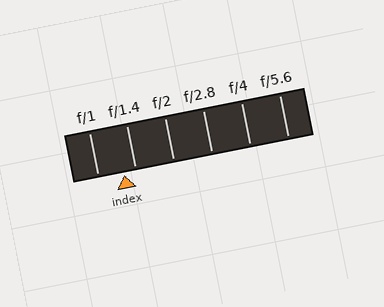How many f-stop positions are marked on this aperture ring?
There are 6 f-stop positions marked.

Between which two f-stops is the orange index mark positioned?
The index mark is between f/1 and f/1.4.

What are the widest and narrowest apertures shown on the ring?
The widest aperture shown is f/1 and the narrowest is f/5.6.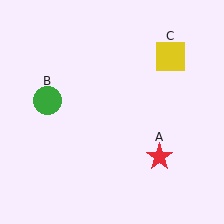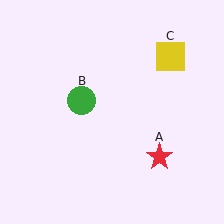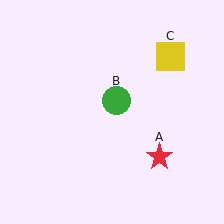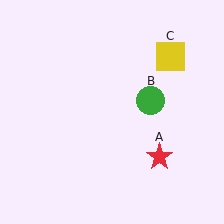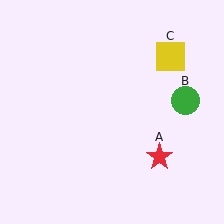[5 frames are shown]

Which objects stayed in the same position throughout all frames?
Red star (object A) and yellow square (object C) remained stationary.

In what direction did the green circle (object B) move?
The green circle (object B) moved right.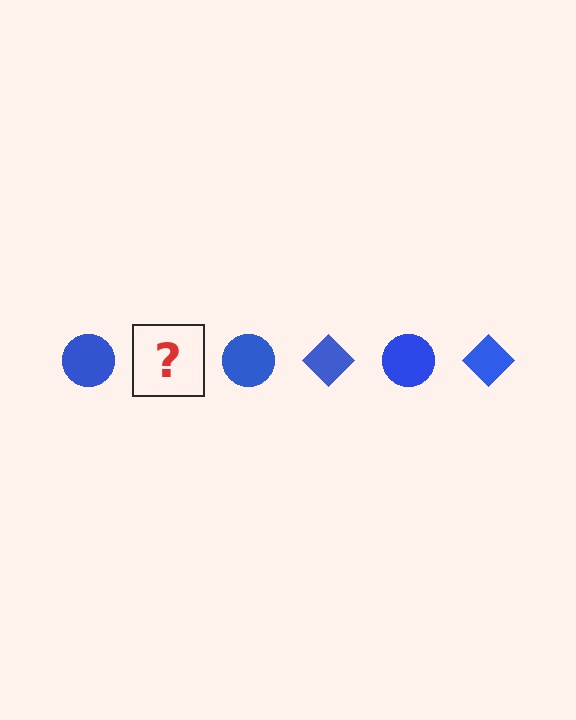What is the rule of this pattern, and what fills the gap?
The rule is that the pattern cycles through circle, diamond shapes in blue. The gap should be filled with a blue diamond.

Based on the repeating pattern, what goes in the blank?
The blank should be a blue diamond.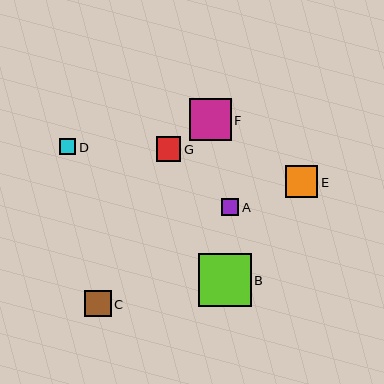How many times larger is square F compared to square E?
Square F is approximately 1.3 times the size of square E.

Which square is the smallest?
Square D is the smallest with a size of approximately 16 pixels.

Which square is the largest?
Square B is the largest with a size of approximately 53 pixels.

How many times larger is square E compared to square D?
Square E is approximately 2.0 times the size of square D.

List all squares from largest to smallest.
From largest to smallest: B, F, E, C, G, A, D.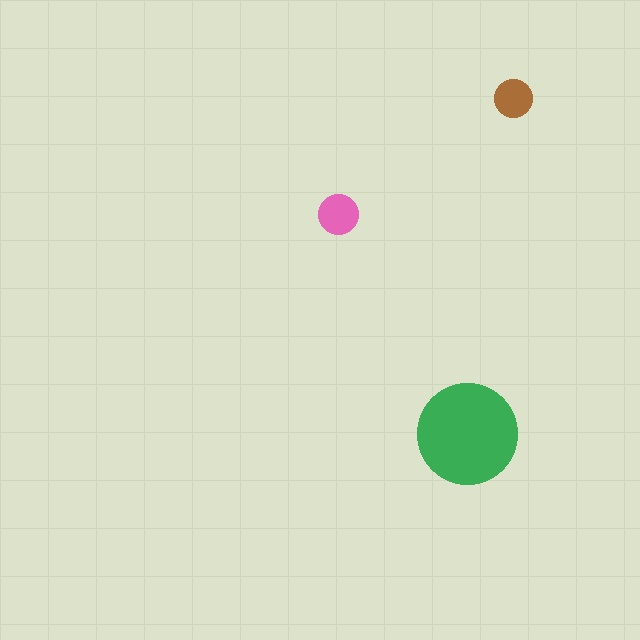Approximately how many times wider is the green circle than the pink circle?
About 2.5 times wider.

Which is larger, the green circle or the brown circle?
The green one.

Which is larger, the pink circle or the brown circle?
The pink one.